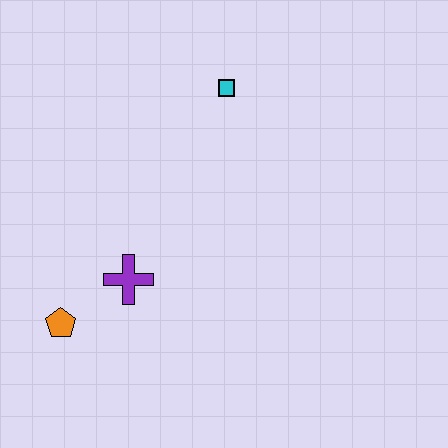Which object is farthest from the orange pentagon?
The cyan square is farthest from the orange pentagon.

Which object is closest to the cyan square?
The purple cross is closest to the cyan square.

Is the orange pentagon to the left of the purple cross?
Yes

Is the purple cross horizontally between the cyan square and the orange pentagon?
Yes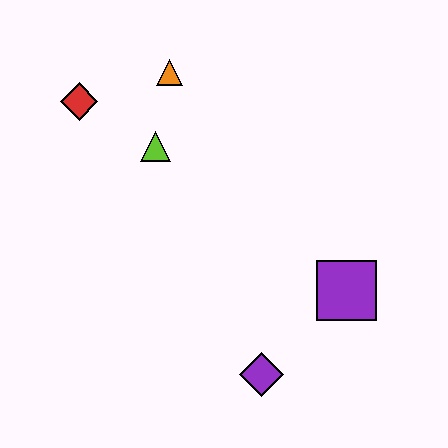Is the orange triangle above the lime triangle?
Yes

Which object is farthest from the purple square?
The red diamond is farthest from the purple square.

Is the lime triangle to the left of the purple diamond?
Yes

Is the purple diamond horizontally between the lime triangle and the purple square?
Yes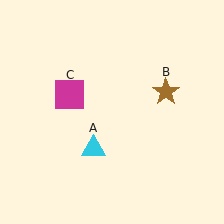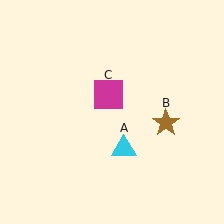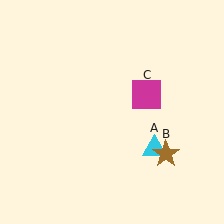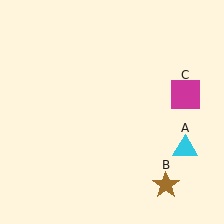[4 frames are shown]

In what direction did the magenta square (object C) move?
The magenta square (object C) moved right.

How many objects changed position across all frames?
3 objects changed position: cyan triangle (object A), brown star (object B), magenta square (object C).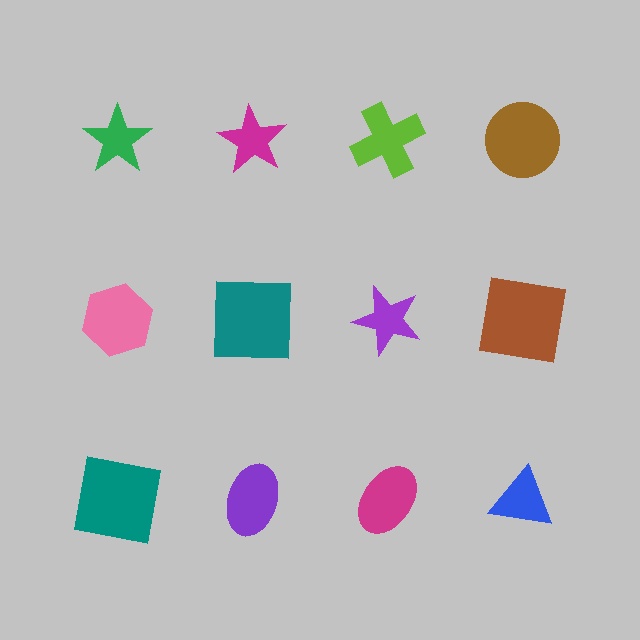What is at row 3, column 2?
A purple ellipse.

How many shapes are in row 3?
4 shapes.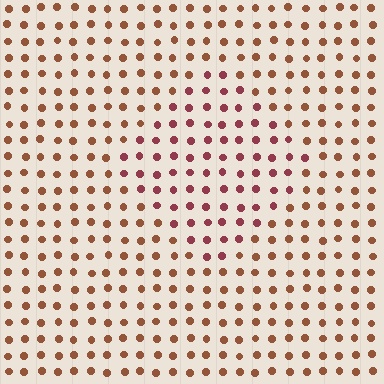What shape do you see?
I see a diamond.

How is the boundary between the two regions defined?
The boundary is defined purely by a slight shift in hue (about 32 degrees). Spacing, size, and orientation are identical on both sides.